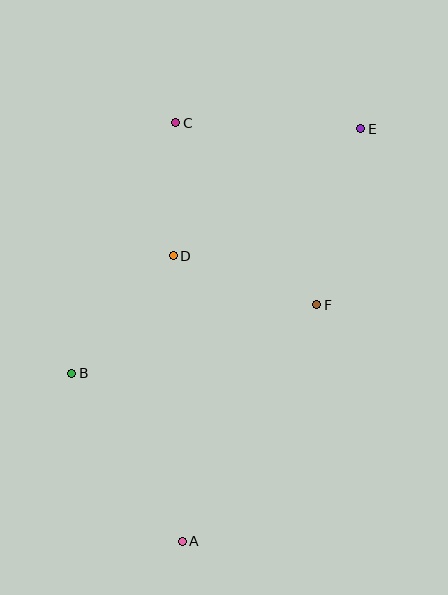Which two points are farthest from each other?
Points A and E are farthest from each other.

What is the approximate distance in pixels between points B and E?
The distance between B and E is approximately 379 pixels.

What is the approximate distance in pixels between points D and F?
The distance between D and F is approximately 152 pixels.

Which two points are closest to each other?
Points C and D are closest to each other.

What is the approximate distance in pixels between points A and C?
The distance between A and C is approximately 419 pixels.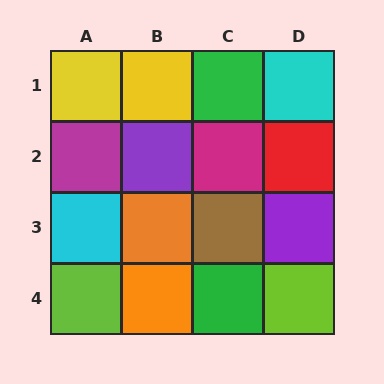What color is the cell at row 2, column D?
Red.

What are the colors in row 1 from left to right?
Yellow, yellow, green, cyan.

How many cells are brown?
1 cell is brown.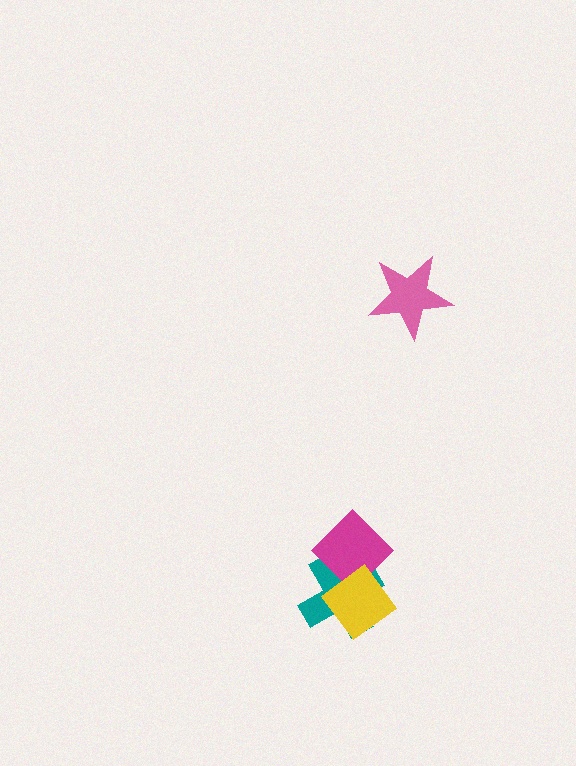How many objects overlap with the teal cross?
2 objects overlap with the teal cross.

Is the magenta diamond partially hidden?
Yes, it is partially covered by another shape.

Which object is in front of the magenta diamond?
The yellow diamond is in front of the magenta diamond.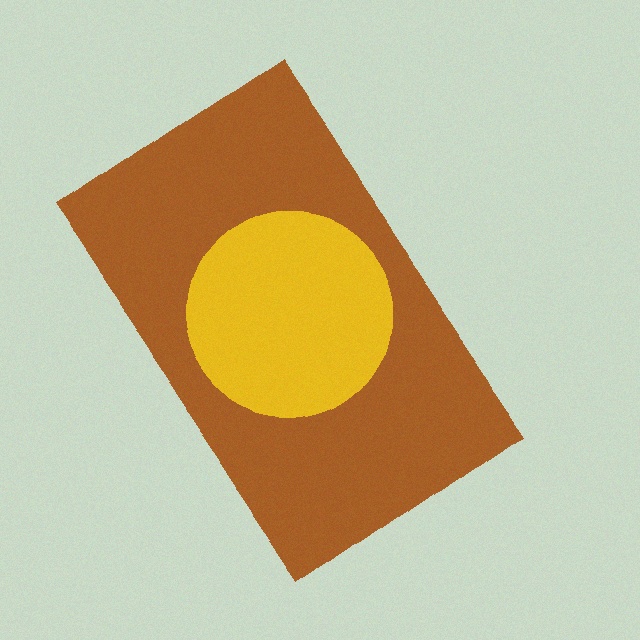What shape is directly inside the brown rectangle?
The yellow circle.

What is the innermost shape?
The yellow circle.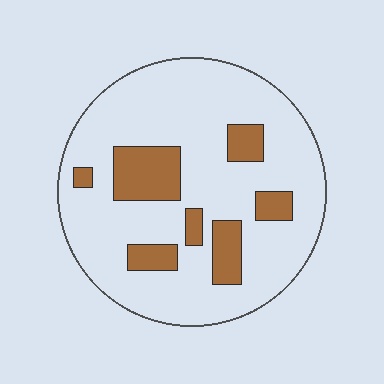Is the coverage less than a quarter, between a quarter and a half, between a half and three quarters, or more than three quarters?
Less than a quarter.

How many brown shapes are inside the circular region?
7.